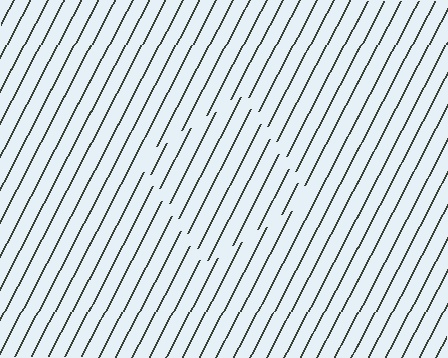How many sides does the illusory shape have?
4 sides — the line-ends trace a square.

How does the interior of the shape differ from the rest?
The interior of the shape contains the same grating, shifted by half a period — the contour is defined by the phase discontinuity where line-ends from the inner and outer gratings abut.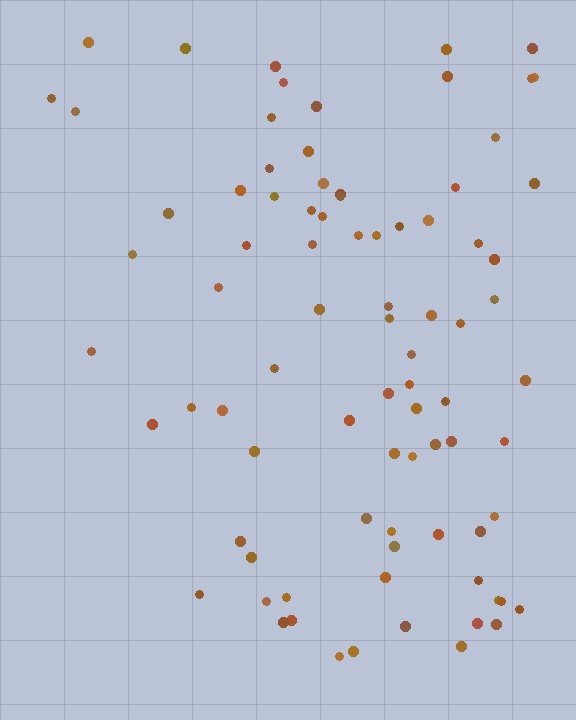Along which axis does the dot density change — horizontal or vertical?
Horizontal.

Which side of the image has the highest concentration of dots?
The right.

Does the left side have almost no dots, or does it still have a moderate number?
Still a moderate number, just noticeably fewer than the right.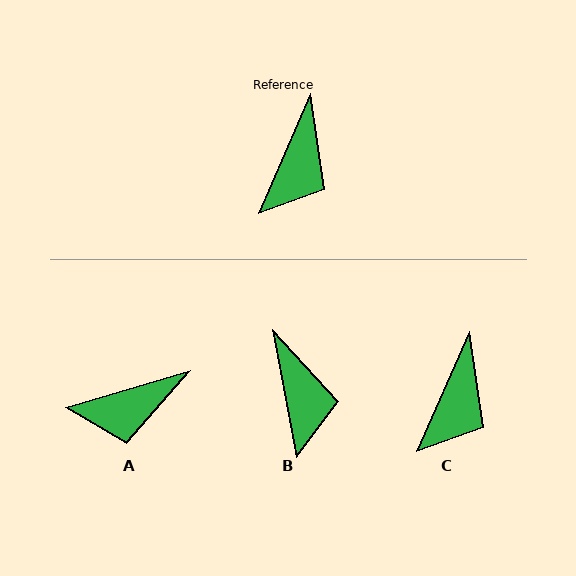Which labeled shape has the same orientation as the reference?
C.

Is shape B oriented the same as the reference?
No, it is off by about 34 degrees.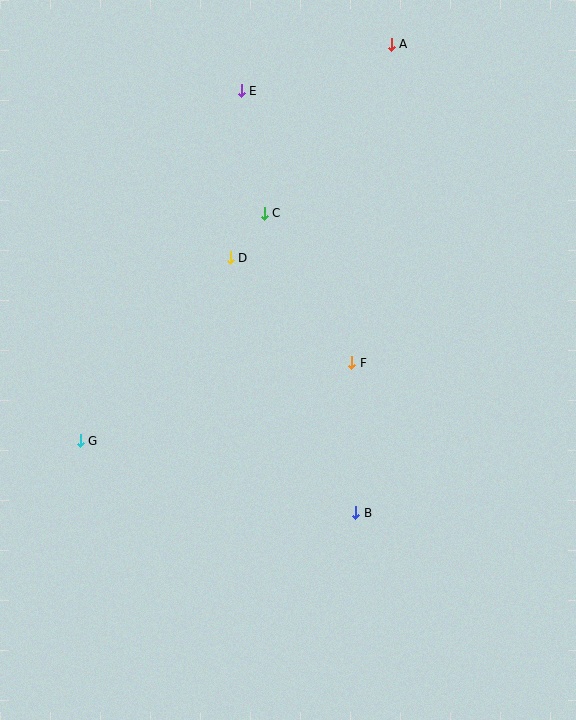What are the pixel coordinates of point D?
Point D is at (230, 258).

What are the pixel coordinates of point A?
Point A is at (391, 44).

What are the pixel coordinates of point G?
Point G is at (80, 441).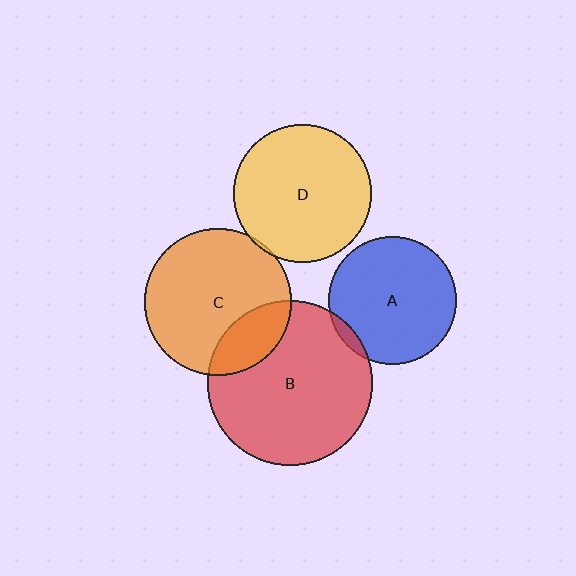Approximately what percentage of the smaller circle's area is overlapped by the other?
Approximately 5%.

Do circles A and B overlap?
Yes.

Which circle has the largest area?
Circle B (red).